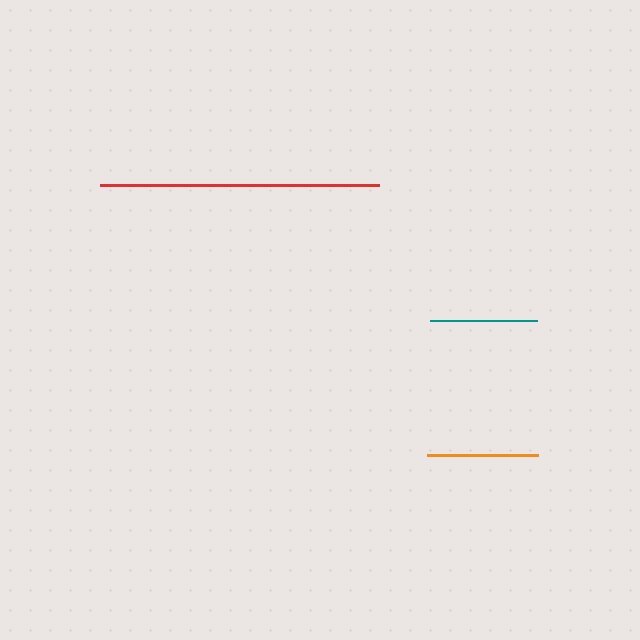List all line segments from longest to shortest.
From longest to shortest: red, orange, teal.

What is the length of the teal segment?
The teal segment is approximately 108 pixels long.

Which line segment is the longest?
The red line is the longest at approximately 279 pixels.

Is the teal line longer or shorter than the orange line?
The orange line is longer than the teal line.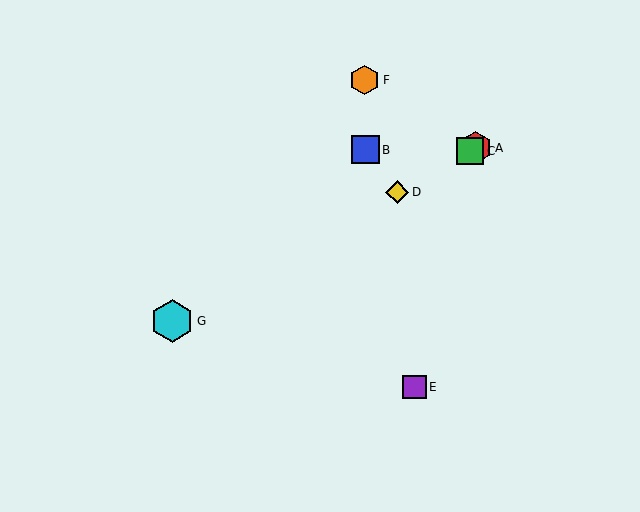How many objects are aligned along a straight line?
4 objects (A, C, D, G) are aligned along a straight line.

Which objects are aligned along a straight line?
Objects A, C, D, G are aligned along a straight line.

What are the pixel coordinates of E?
Object E is at (414, 387).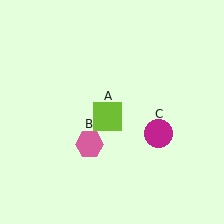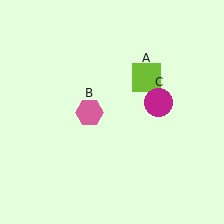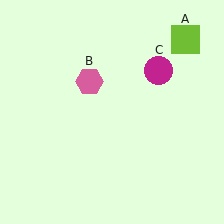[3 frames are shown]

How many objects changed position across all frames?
3 objects changed position: lime square (object A), pink hexagon (object B), magenta circle (object C).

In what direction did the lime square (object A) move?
The lime square (object A) moved up and to the right.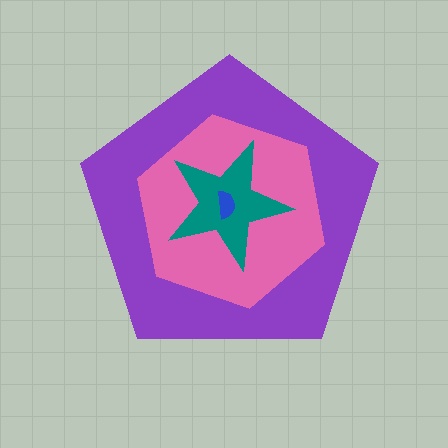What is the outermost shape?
The purple pentagon.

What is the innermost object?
The blue semicircle.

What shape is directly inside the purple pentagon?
The pink hexagon.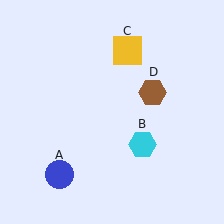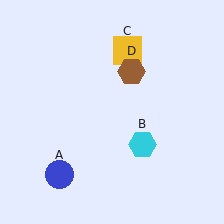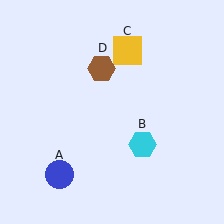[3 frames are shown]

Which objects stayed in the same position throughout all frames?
Blue circle (object A) and cyan hexagon (object B) and yellow square (object C) remained stationary.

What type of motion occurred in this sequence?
The brown hexagon (object D) rotated counterclockwise around the center of the scene.